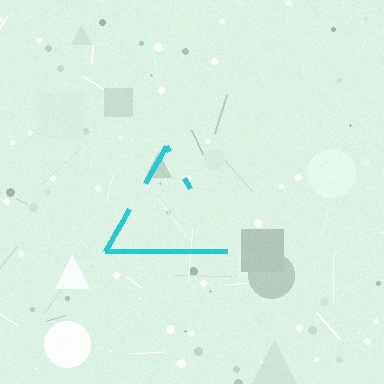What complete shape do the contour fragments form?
The contour fragments form a triangle.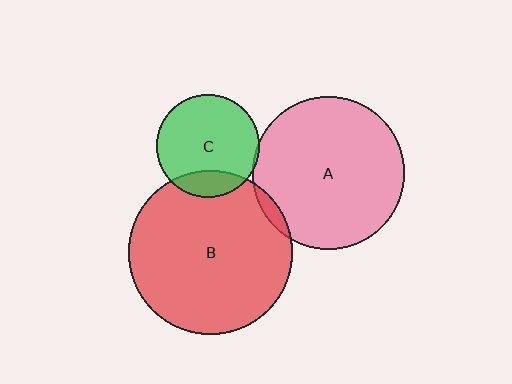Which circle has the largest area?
Circle B (red).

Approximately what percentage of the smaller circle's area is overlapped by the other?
Approximately 5%.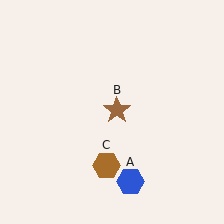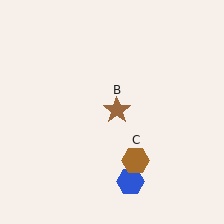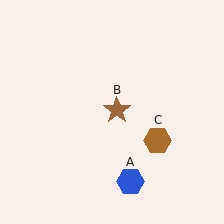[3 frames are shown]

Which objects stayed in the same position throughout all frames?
Blue hexagon (object A) and brown star (object B) remained stationary.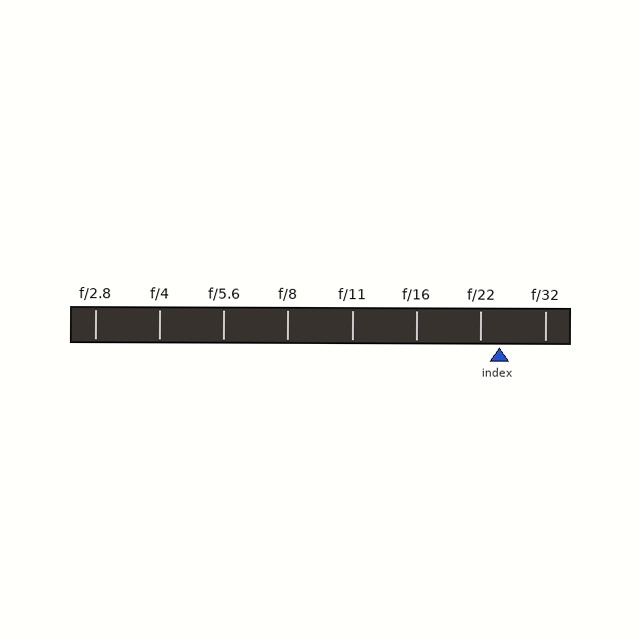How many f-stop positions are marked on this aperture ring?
There are 8 f-stop positions marked.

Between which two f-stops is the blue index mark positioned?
The index mark is between f/22 and f/32.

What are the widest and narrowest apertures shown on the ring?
The widest aperture shown is f/2.8 and the narrowest is f/32.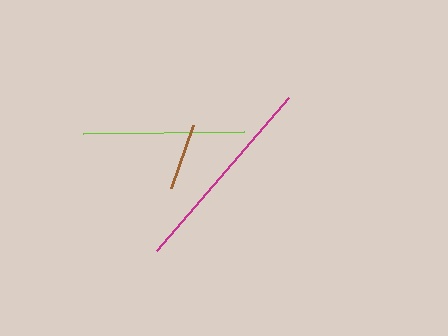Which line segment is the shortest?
The brown line is the shortest at approximately 66 pixels.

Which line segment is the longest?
The magenta line is the longest at approximately 202 pixels.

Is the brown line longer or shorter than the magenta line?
The magenta line is longer than the brown line.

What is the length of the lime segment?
The lime segment is approximately 161 pixels long.